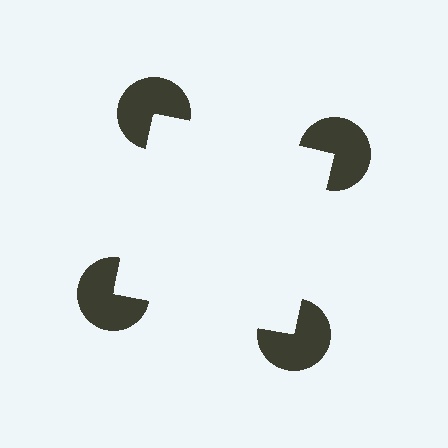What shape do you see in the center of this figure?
An illusory square — its edges are inferred from the aligned wedge cuts in the pac-man discs, not physically drawn.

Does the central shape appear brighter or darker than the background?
It typically appears slightly brighter than the background, even though no actual brightness change is drawn.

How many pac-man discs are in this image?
There are 4 — one at each vertex of the illusory square.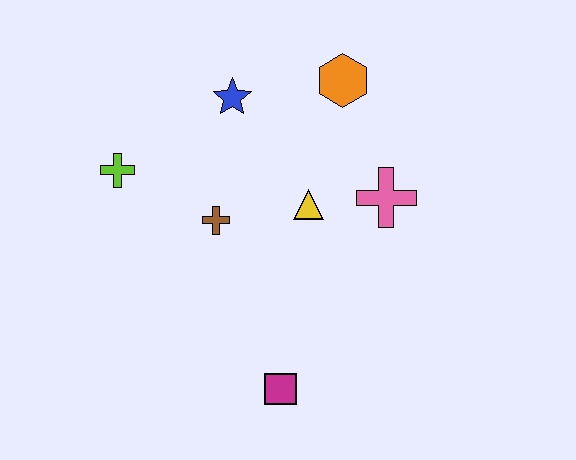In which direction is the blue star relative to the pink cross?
The blue star is to the left of the pink cross.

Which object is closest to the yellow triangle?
The pink cross is closest to the yellow triangle.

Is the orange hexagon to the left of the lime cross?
No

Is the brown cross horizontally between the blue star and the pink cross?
No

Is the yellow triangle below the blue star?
Yes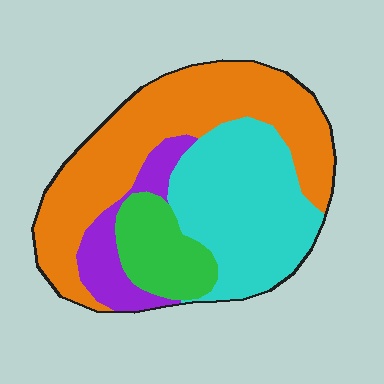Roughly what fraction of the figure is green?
Green takes up about one eighth (1/8) of the figure.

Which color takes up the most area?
Orange, at roughly 45%.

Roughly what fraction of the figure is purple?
Purple takes up about one tenth (1/10) of the figure.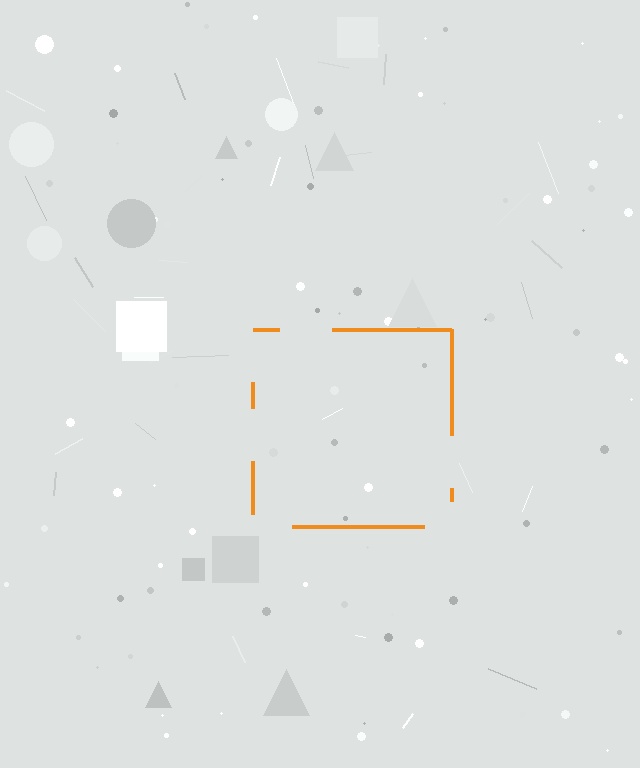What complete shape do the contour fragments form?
The contour fragments form a square.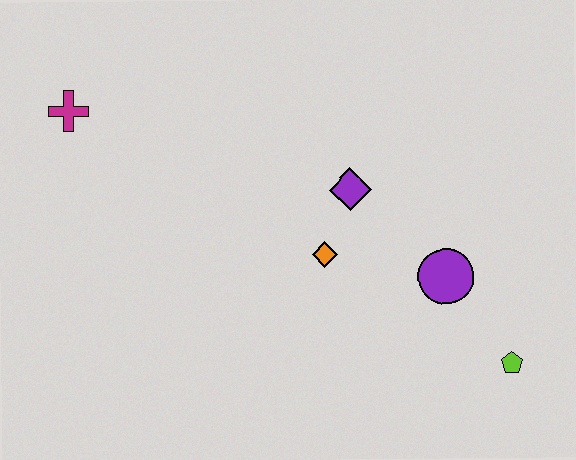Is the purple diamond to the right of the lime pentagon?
No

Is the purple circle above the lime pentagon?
Yes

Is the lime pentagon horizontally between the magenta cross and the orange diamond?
No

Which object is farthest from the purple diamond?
The magenta cross is farthest from the purple diamond.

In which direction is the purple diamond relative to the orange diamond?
The purple diamond is above the orange diamond.